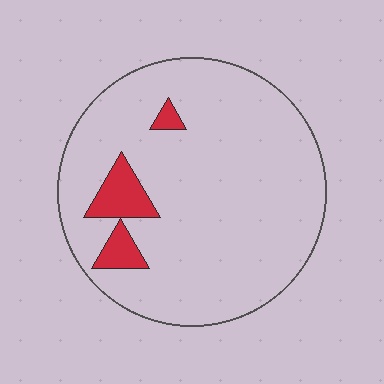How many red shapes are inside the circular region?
3.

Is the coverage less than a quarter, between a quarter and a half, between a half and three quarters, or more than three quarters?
Less than a quarter.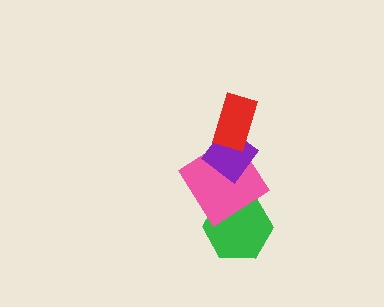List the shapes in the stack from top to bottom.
From top to bottom: the red rectangle, the purple diamond, the pink diamond, the green hexagon.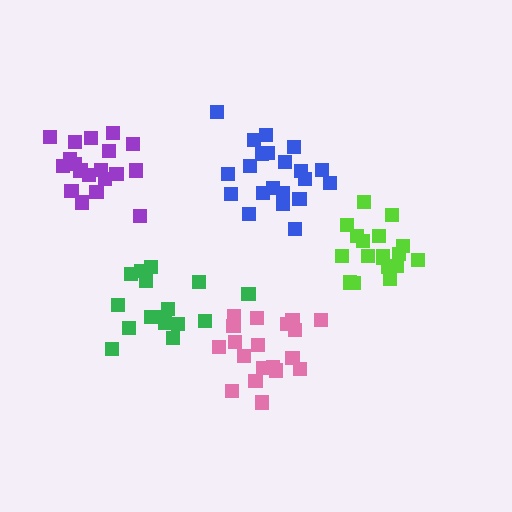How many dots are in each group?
Group 1: 21 dots, Group 2: 19 dots, Group 3: 18 dots, Group 4: 16 dots, Group 5: 20 dots (94 total).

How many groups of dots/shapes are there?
There are 5 groups.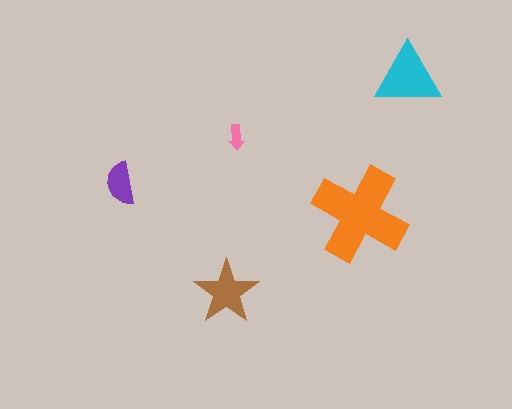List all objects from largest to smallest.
The orange cross, the cyan triangle, the brown star, the purple semicircle, the pink arrow.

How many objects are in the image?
There are 5 objects in the image.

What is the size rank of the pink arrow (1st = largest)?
5th.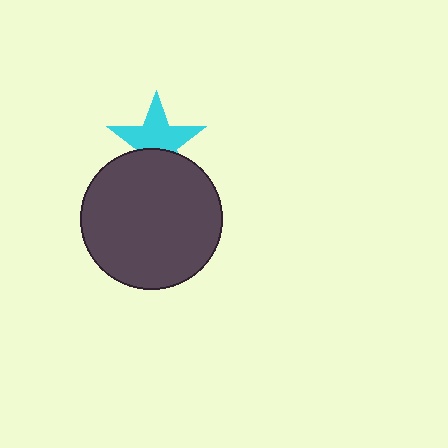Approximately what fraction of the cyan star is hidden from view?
Roughly 36% of the cyan star is hidden behind the dark gray circle.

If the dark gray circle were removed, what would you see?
You would see the complete cyan star.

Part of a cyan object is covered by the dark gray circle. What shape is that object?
It is a star.